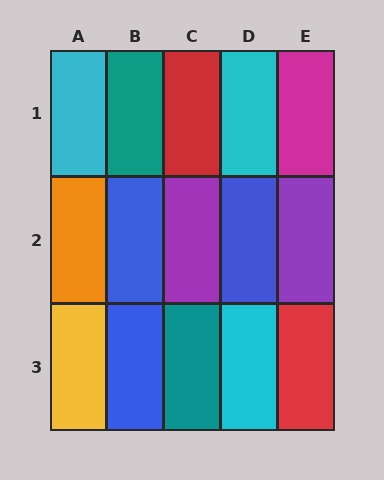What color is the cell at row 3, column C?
Teal.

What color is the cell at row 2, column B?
Blue.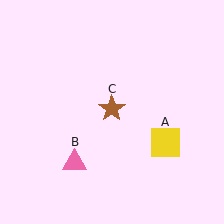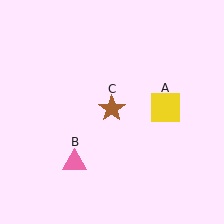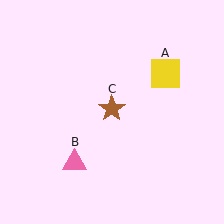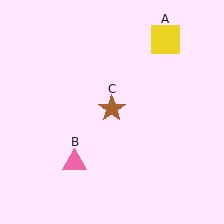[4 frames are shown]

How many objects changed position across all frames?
1 object changed position: yellow square (object A).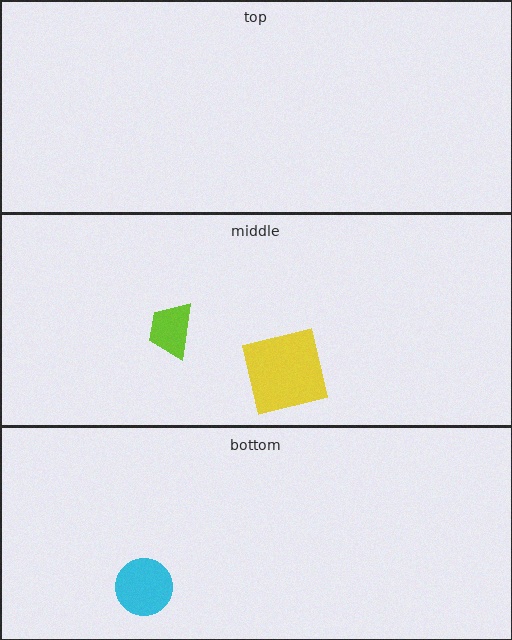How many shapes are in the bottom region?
1.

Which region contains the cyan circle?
The bottom region.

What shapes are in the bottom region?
The cyan circle.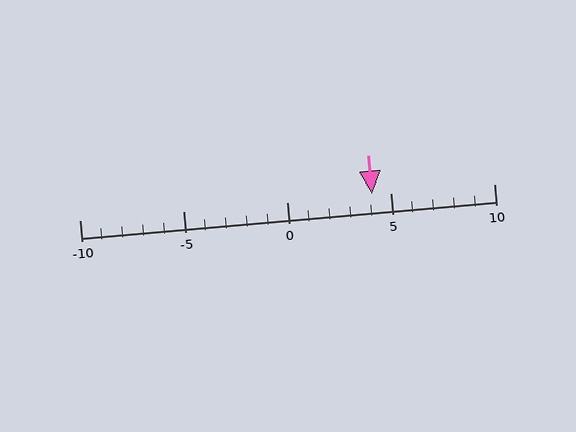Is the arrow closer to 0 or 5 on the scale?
The arrow is closer to 5.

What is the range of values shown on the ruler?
The ruler shows values from -10 to 10.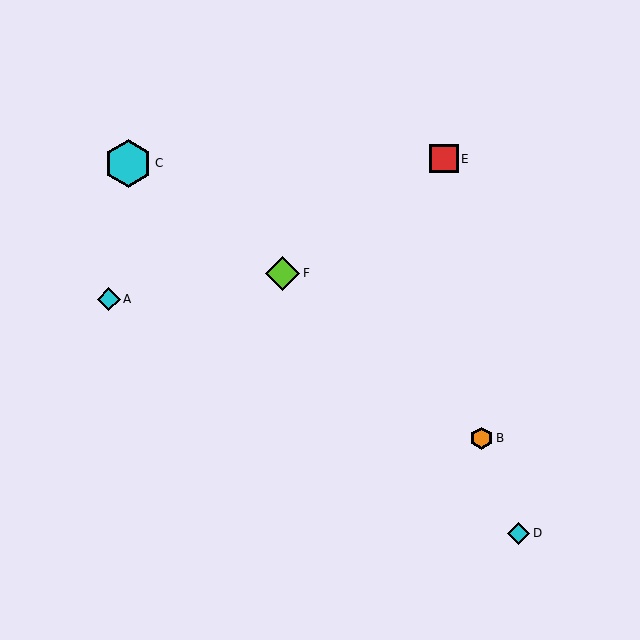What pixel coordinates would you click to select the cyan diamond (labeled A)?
Click at (109, 299) to select the cyan diamond A.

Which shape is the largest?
The cyan hexagon (labeled C) is the largest.